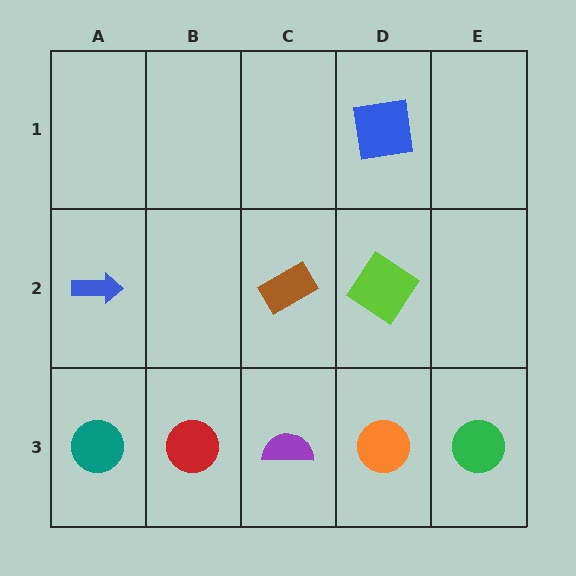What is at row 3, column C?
A purple semicircle.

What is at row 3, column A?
A teal circle.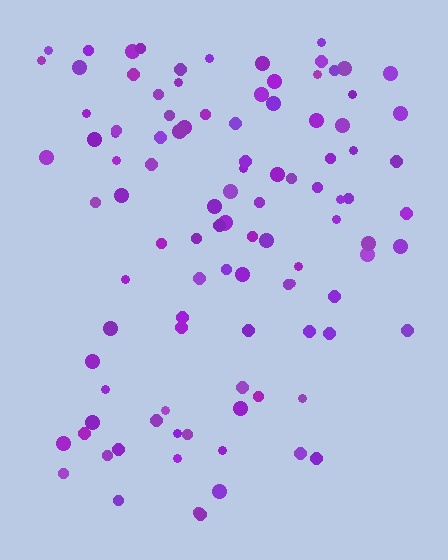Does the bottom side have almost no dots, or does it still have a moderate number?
Still a moderate number, just noticeably fewer than the top.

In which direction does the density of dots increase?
From bottom to top, with the top side densest.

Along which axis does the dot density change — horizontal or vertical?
Vertical.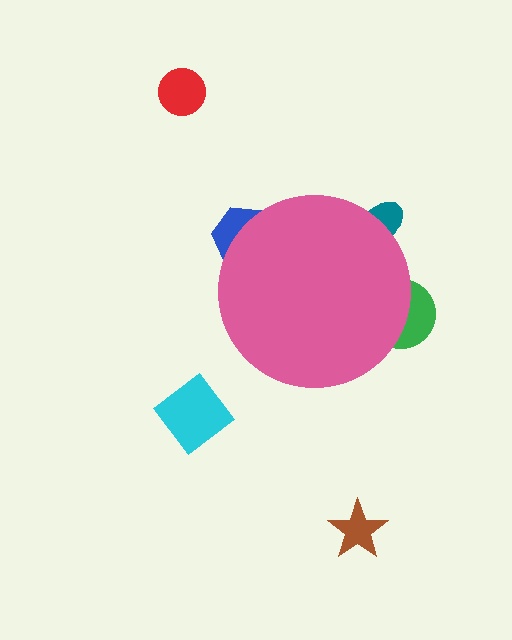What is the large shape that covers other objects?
A pink circle.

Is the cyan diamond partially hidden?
No, the cyan diamond is fully visible.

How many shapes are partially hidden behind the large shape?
3 shapes are partially hidden.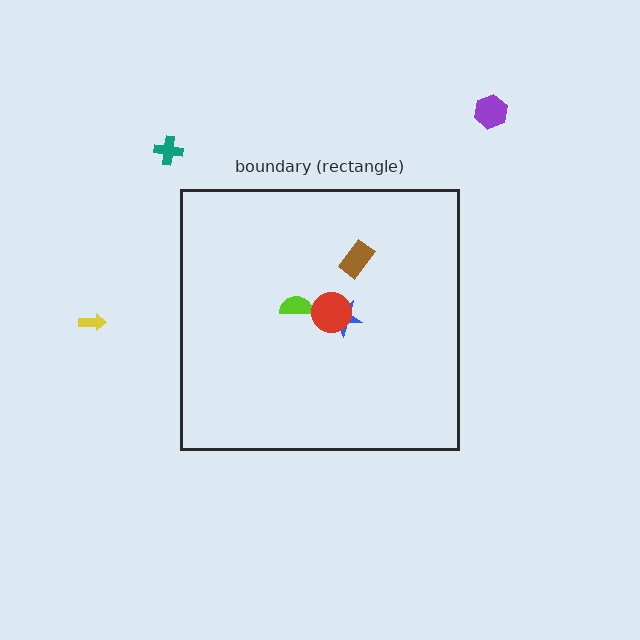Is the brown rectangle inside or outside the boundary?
Inside.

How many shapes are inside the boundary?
4 inside, 3 outside.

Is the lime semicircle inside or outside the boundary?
Inside.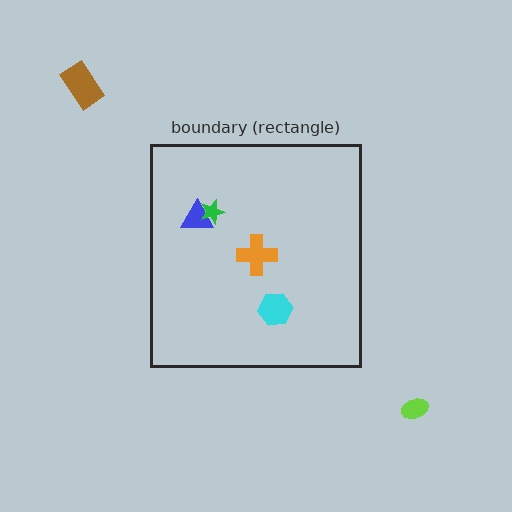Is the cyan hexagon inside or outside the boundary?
Inside.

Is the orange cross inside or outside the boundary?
Inside.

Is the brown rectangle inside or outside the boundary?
Outside.